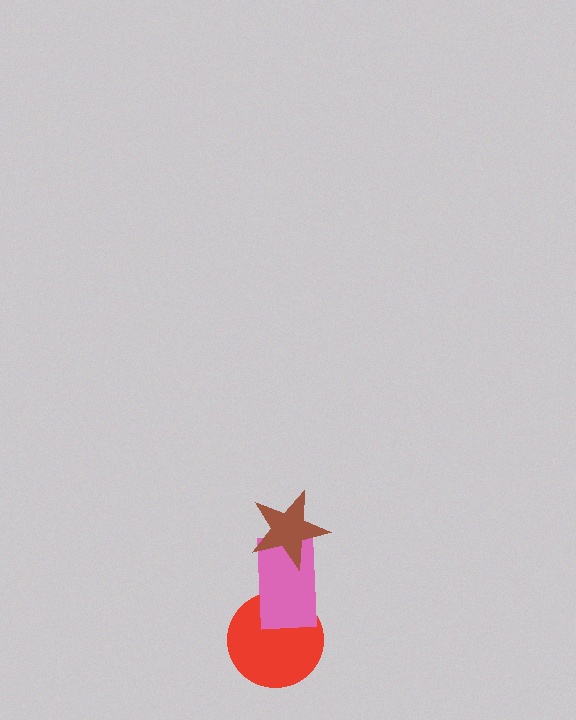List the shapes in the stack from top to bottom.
From top to bottom: the brown star, the pink rectangle, the red circle.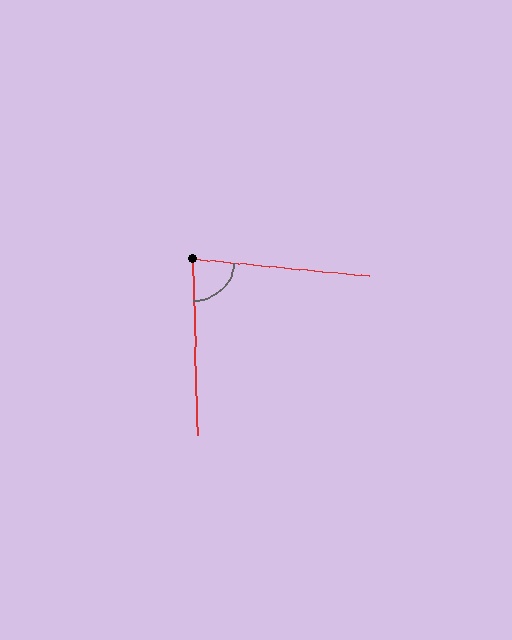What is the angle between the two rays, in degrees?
Approximately 83 degrees.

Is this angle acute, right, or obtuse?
It is acute.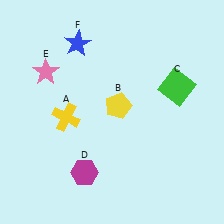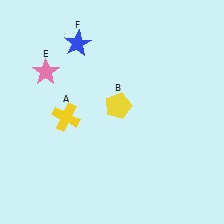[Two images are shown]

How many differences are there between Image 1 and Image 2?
There are 2 differences between the two images.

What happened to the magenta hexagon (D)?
The magenta hexagon (D) was removed in Image 2. It was in the bottom-left area of Image 1.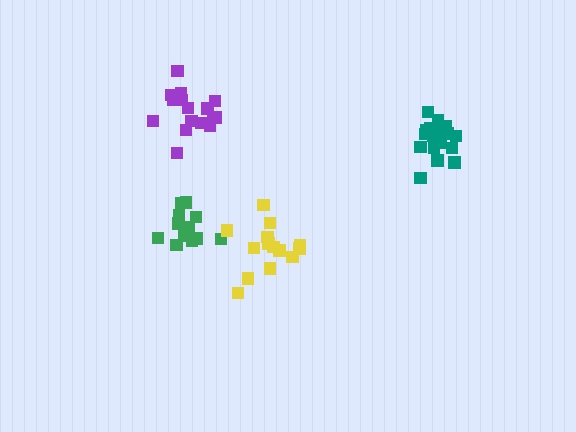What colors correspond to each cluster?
The clusters are colored: purple, green, teal, yellow.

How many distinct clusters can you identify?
There are 4 distinct clusters.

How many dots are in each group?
Group 1: 16 dots, Group 2: 12 dots, Group 3: 18 dots, Group 4: 14 dots (60 total).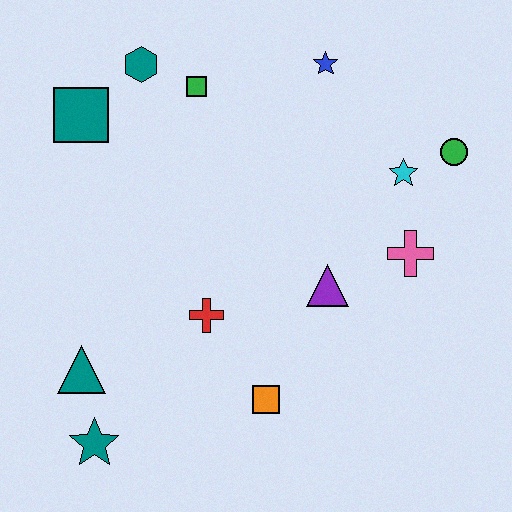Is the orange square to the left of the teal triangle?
No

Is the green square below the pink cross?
No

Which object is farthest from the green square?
The teal star is farthest from the green square.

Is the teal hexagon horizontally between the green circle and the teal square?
Yes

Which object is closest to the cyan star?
The green circle is closest to the cyan star.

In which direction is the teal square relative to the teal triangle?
The teal square is above the teal triangle.